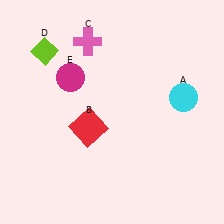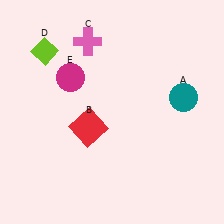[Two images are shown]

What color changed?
The circle (A) changed from cyan in Image 1 to teal in Image 2.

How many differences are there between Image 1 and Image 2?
There is 1 difference between the two images.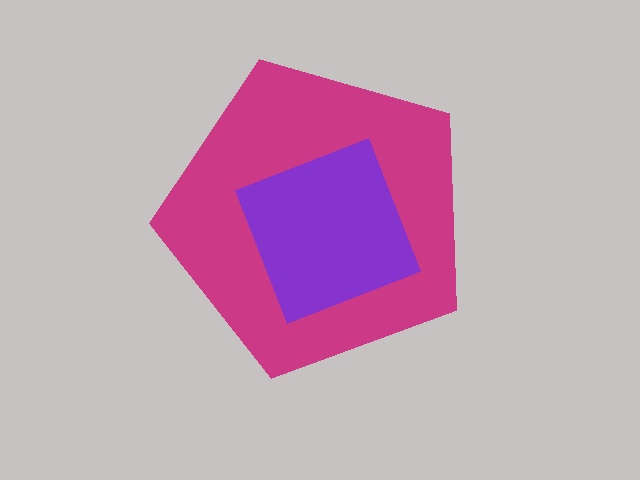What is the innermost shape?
The purple square.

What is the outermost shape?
The magenta pentagon.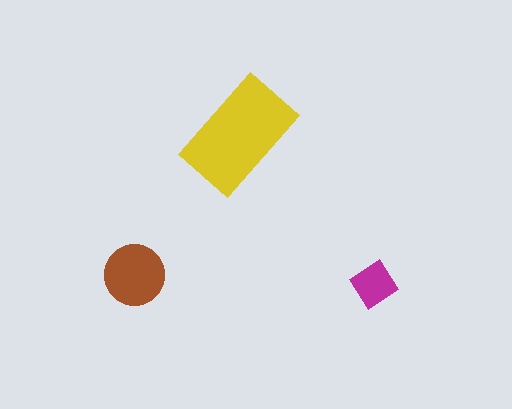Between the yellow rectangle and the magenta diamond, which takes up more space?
The yellow rectangle.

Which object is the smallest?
The magenta diamond.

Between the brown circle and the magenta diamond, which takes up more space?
The brown circle.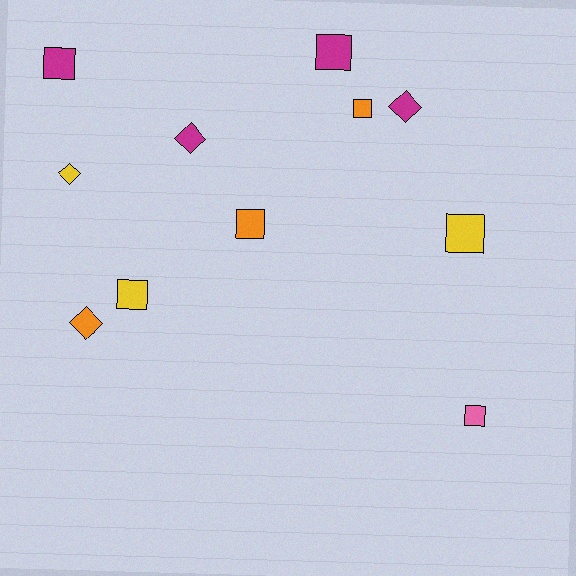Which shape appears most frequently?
Square, with 7 objects.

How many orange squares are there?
There are 2 orange squares.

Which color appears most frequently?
Magenta, with 4 objects.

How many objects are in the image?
There are 11 objects.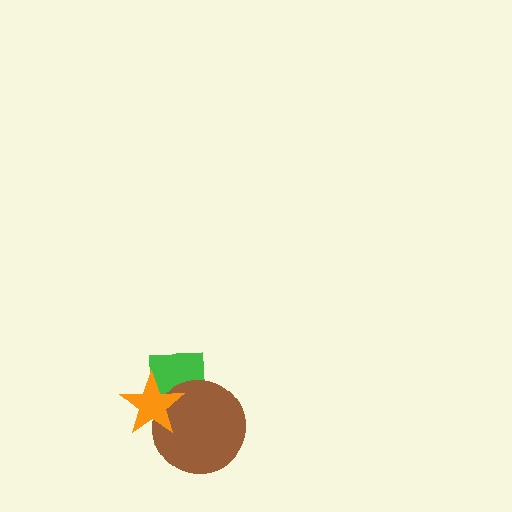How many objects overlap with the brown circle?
2 objects overlap with the brown circle.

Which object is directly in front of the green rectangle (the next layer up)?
The brown circle is directly in front of the green rectangle.